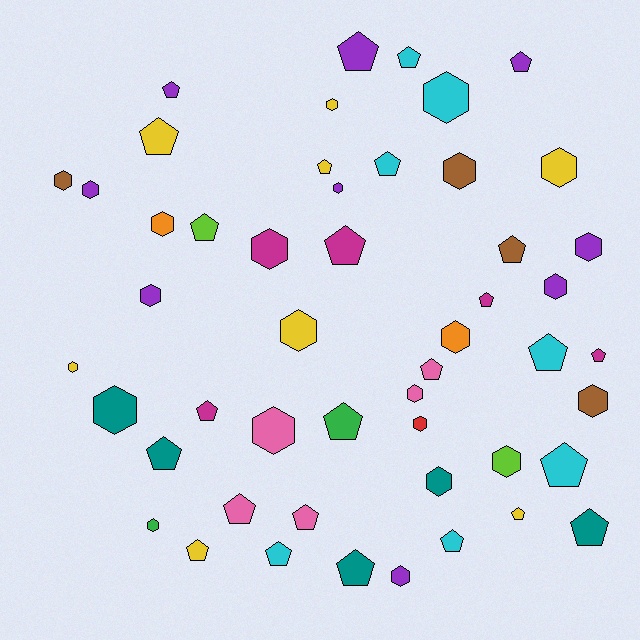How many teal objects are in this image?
There are 5 teal objects.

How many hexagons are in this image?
There are 24 hexagons.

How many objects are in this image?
There are 50 objects.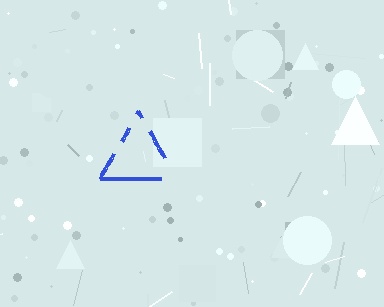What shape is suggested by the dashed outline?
The dashed outline suggests a triangle.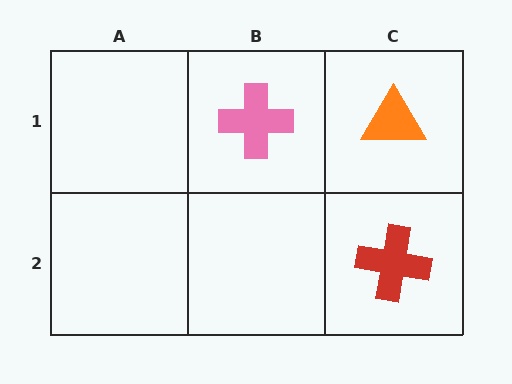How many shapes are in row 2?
1 shape.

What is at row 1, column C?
An orange triangle.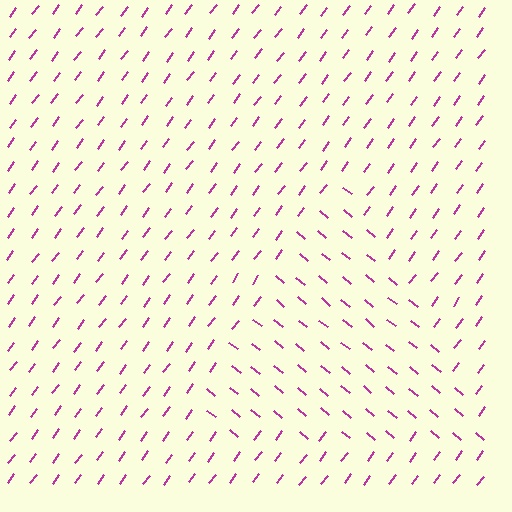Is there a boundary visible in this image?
Yes, there is a texture boundary formed by a change in line orientation.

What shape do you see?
I see a triangle.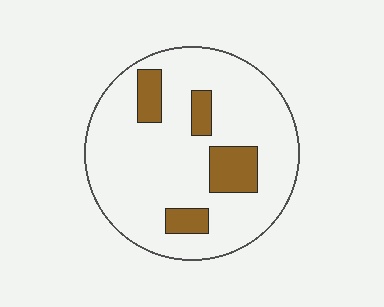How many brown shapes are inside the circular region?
4.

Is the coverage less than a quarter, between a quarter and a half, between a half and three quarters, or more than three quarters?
Less than a quarter.